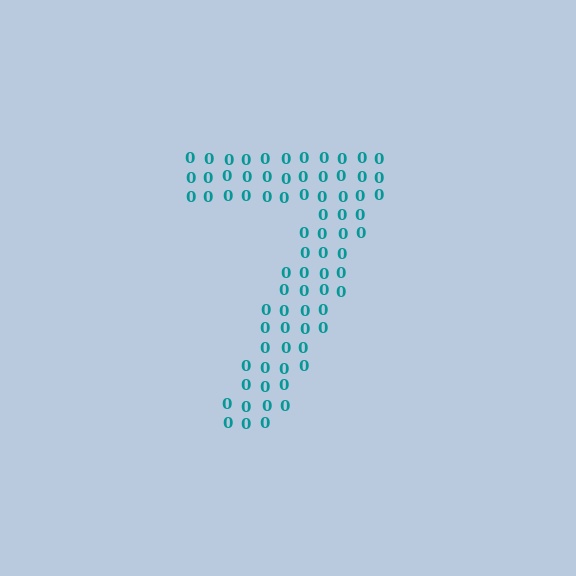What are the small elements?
The small elements are digit 0's.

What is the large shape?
The large shape is the digit 7.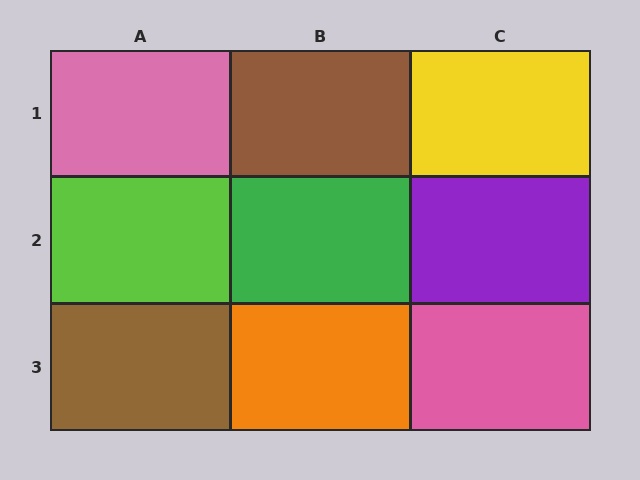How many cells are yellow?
1 cell is yellow.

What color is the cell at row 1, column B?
Brown.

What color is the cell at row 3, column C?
Pink.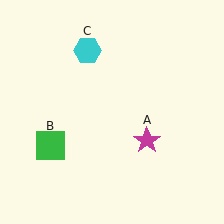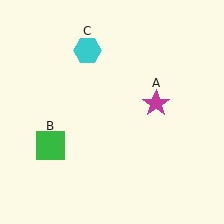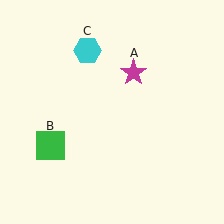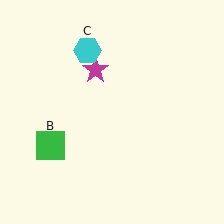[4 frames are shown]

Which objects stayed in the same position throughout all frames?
Green square (object B) and cyan hexagon (object C) remained stationary.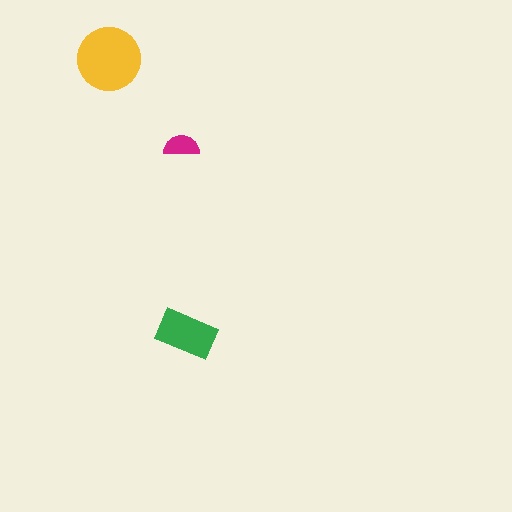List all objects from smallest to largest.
The magenta semicircle, the green rectangle, the yellow circle.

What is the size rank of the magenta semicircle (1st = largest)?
3rd.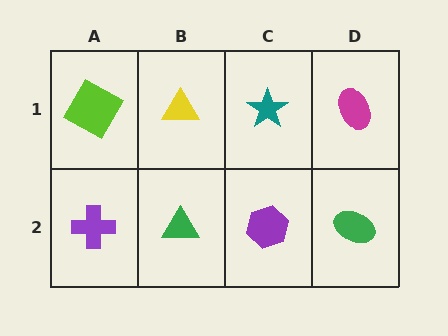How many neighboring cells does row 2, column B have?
3.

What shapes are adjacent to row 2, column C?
A teal star (row 1, column C), a green triangle (row 2, column B), a green ellipse (row 2, column D).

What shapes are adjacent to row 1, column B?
A green triangle (row 2, column B), a lime square (row 1, column A), a teal star (row 1, column C).